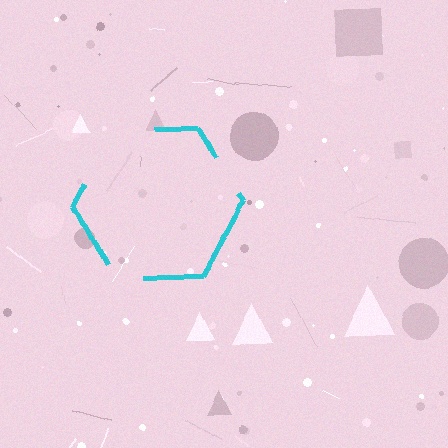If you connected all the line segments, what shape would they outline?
They would outline a hexagon.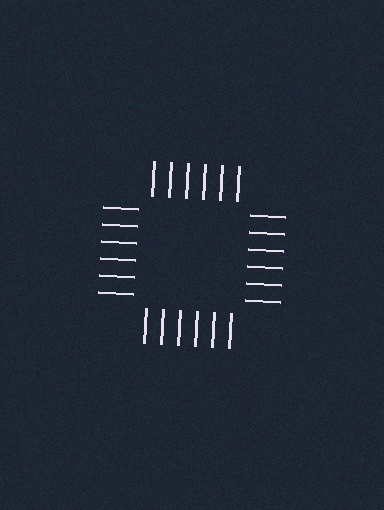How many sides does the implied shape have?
4 sides — the line-ends trace a square.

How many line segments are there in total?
24 — 6 along each of the 4 edges.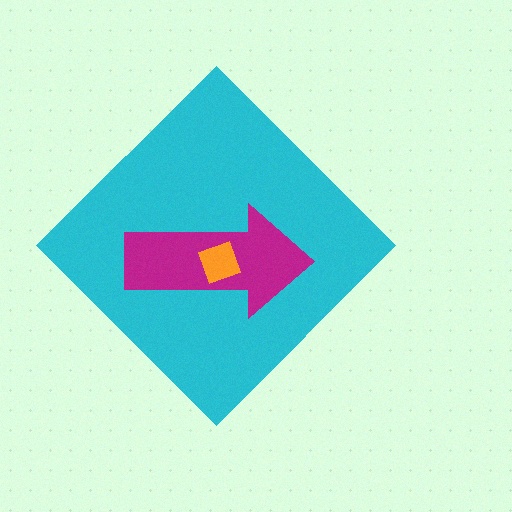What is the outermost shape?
The cyan diamond.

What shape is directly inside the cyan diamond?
The magenta arrow.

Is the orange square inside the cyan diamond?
Yes.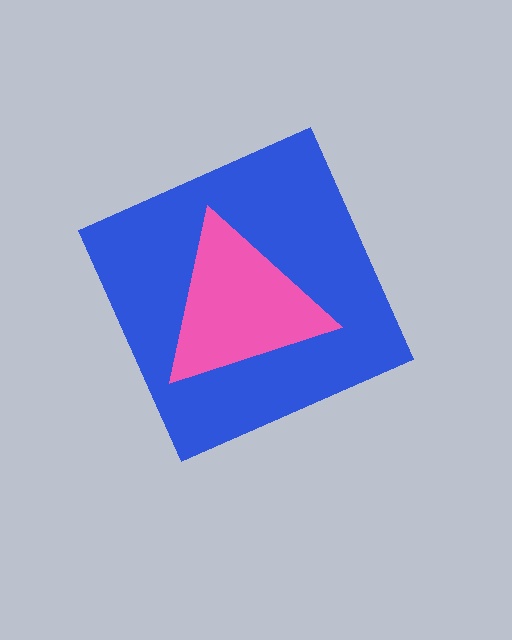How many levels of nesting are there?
2.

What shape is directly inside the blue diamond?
The pink triangle.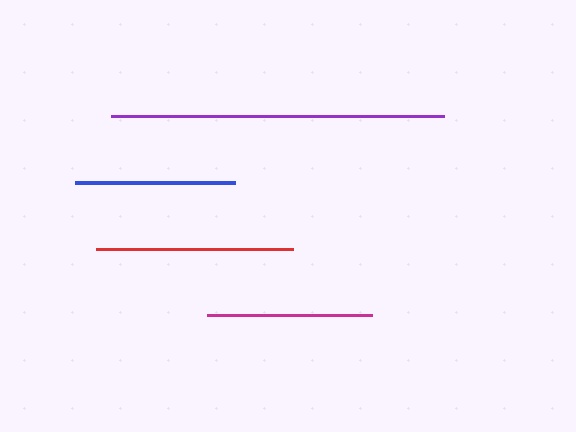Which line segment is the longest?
The purple line is the longest at approximately 333 pixels.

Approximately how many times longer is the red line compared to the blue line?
The red line is approximately 1.2 times the length of the blue line.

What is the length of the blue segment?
The blue segment is approximately 161 pixels long.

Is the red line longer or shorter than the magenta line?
The red line is longer than the magenta line.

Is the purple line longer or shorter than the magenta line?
The purple line is longer than the magenta line.